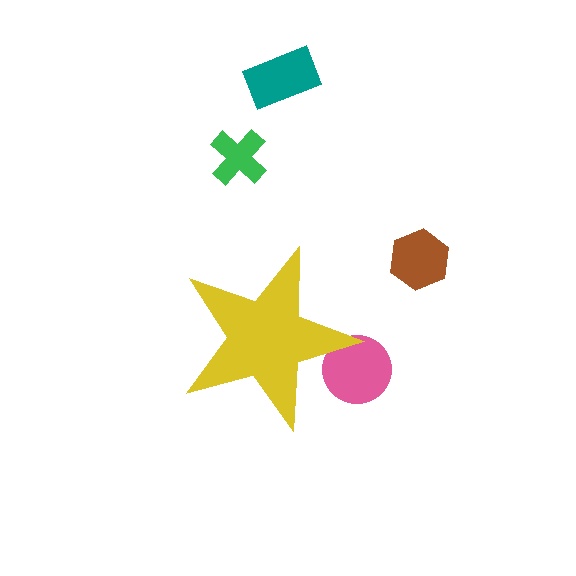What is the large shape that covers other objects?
A yellow star.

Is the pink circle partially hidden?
Yes, the pink circle is partially hidden behind the yellow star.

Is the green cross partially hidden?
No, the green cross is fully visible.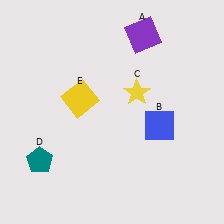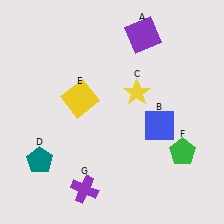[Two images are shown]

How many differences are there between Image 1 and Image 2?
There are 2 differences between the two images.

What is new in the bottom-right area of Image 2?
A green pentagon (F) was added in the bottom-right area of Image 2.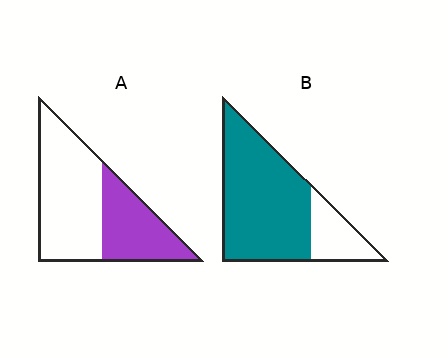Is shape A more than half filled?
No.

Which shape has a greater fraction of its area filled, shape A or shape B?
Shape B.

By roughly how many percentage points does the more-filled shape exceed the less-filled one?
By roughly 40 percentage points (B over A).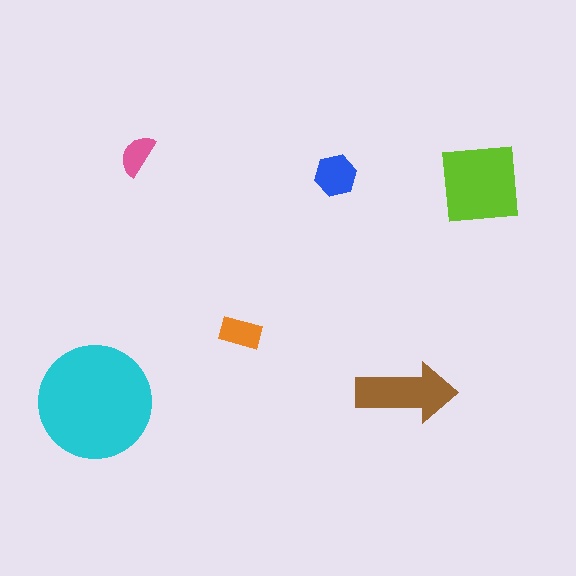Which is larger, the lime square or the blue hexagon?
The lime square.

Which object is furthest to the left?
The cyan circle is leftmost.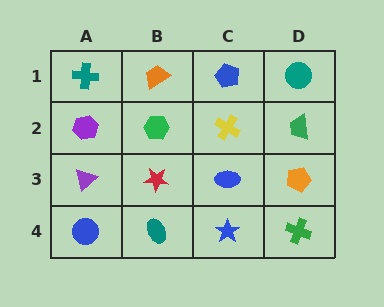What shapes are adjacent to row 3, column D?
A green trapezoid (row 2, column D), a green cross (row 4, column D), a blue ellipse (row 3, column C).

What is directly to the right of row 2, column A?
A green hexagon.